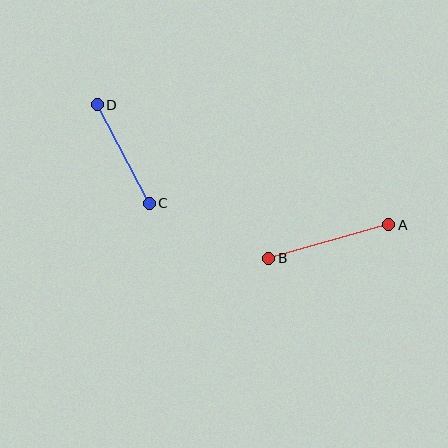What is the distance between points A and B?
The distance is approximately 125 pixels.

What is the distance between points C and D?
The distance is approximately 111 pixels.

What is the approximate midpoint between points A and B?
The midpoint is at approximately (329, 241) pixels.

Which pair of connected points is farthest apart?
Points A and B are farthest apart.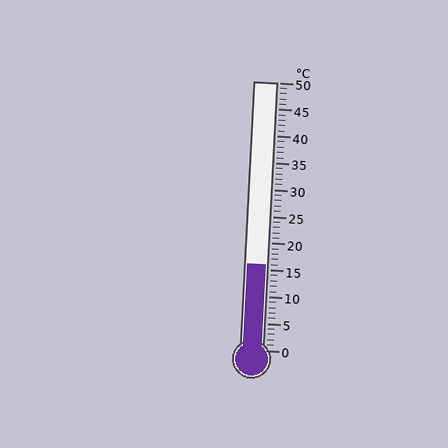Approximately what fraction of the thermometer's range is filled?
The thermometer is filled to approximately 30% of its range.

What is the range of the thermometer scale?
The thermometer scale ranges from 0°C to 50°C.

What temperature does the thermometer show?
The thermometer shows approximately 16°C.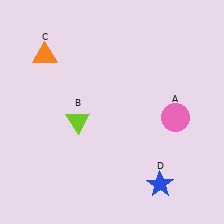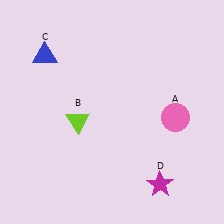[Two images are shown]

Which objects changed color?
C changed from orange to blue. D changed from blue to magenta.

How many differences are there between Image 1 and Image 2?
There are 2 differences between the two images.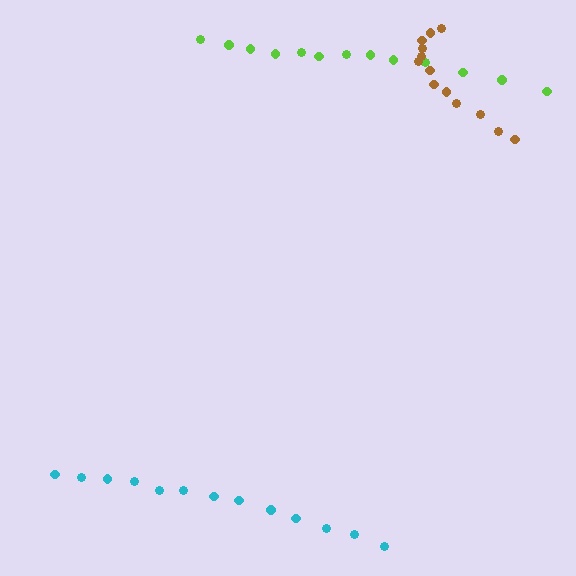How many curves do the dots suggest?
There are 3 distinct paths.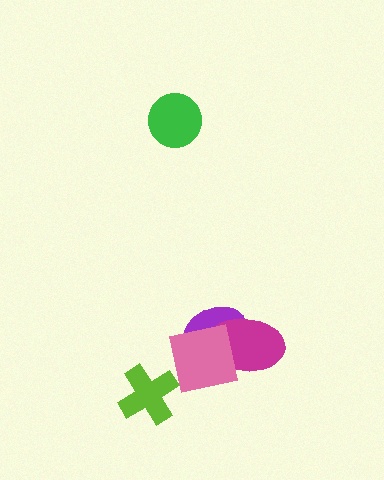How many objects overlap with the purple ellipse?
2 objects overlap with the purple ellipse.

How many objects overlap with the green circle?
0 objects overlap with the green circle.